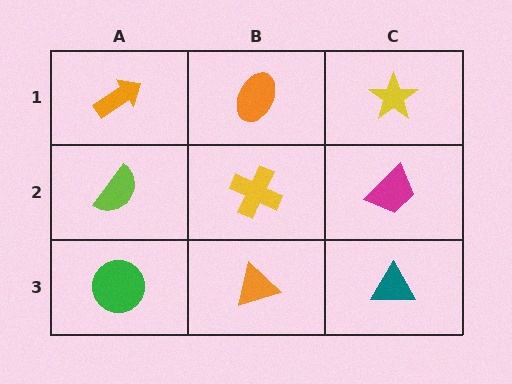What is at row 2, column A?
A lime semicircle.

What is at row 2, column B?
A yellow cross.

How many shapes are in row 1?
3 shapes.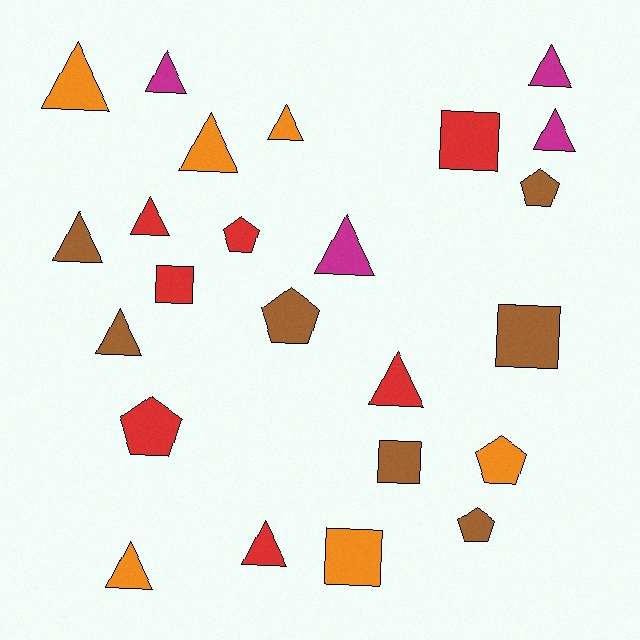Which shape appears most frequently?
Triangle, with 13 objects.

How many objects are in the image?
There are 24 objects.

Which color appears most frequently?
Red, with 7 objects.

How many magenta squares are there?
There are no magenta squares.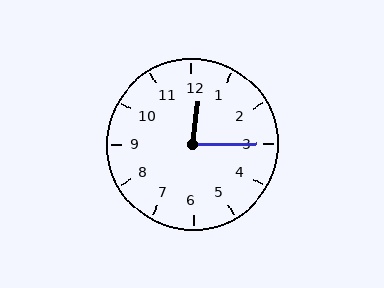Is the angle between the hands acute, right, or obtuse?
It is acute.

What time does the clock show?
12:15.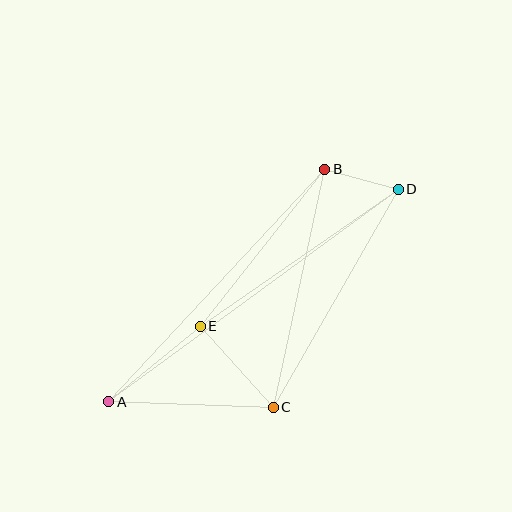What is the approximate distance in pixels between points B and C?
The distance between B and C is approximately 244 pixels.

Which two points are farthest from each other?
Points A and D are farthest from each other.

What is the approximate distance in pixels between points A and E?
The distance between A and E is approximately 119 pixels.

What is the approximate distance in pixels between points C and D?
The distance between C and D is approximately 251 pixels.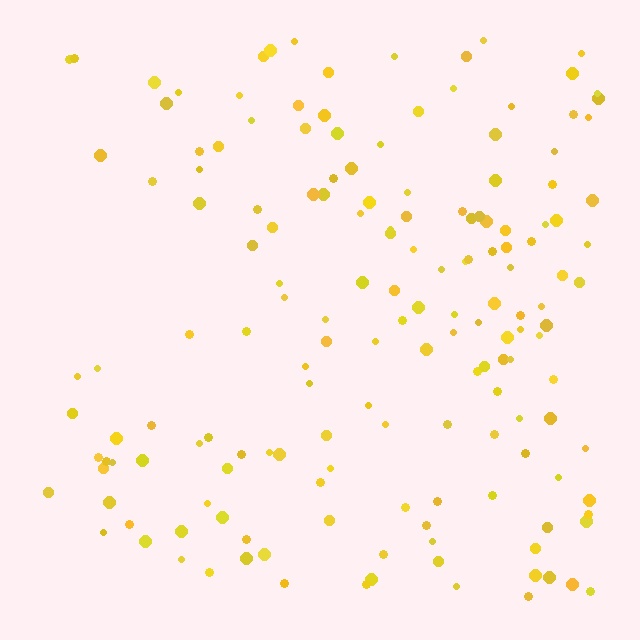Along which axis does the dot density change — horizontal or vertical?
Horizontal.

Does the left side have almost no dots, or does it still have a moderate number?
Still a moderate number, just noticeably fewer than the right.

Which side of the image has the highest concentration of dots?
The right.